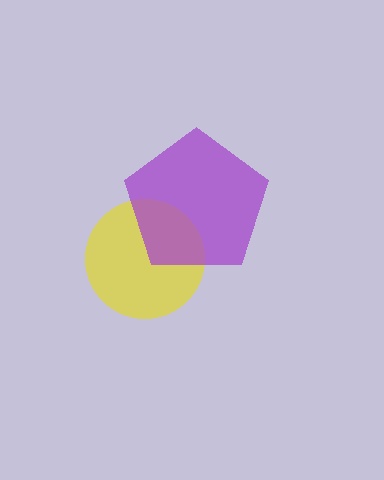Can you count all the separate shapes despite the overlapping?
Yes, there are 2 separate shapes.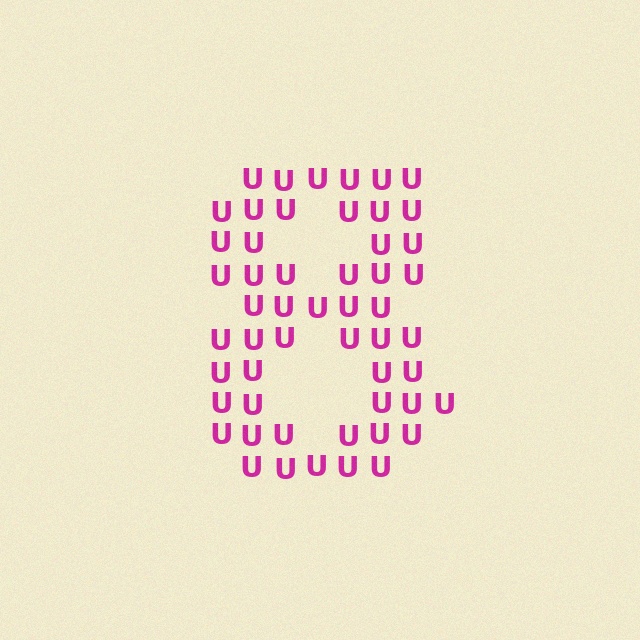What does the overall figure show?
The overall figure shows the digit 8.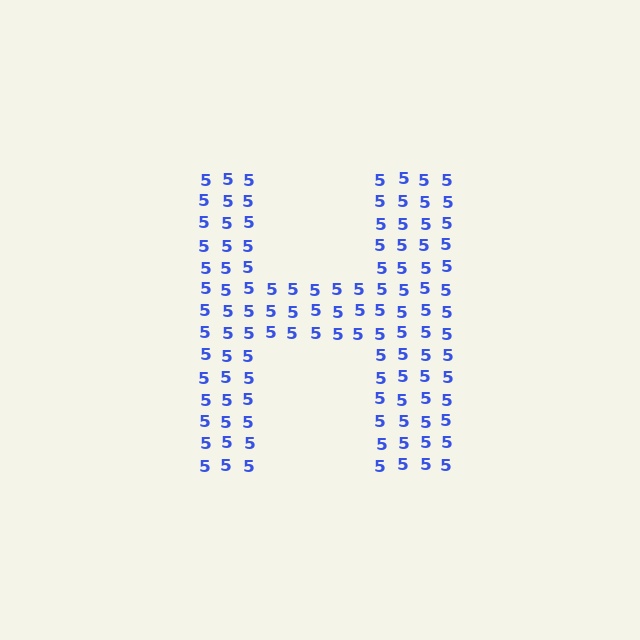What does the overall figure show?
The overall figure shows the letter H.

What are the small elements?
The small elements are digit 5's.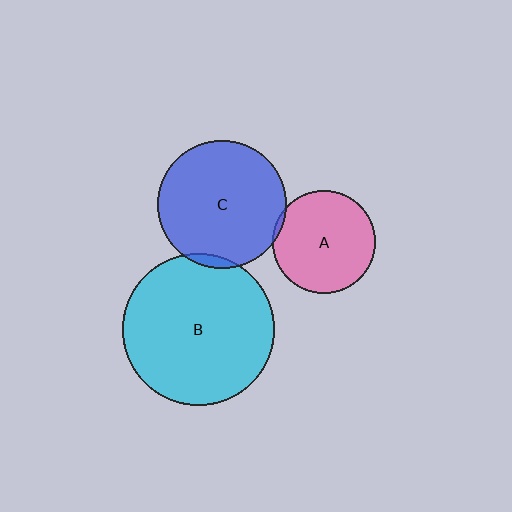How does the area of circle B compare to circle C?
Approximately 1.4 times.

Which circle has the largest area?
Circle B (cyan).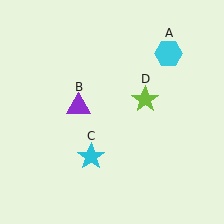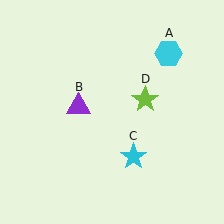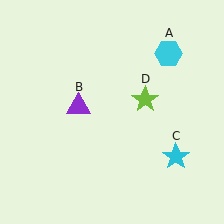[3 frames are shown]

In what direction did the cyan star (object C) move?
The cyan star (object C) moved right.